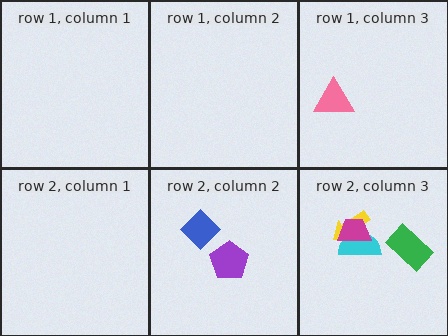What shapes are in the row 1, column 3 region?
The pink triangle.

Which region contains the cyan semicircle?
The row 2, column 3 region.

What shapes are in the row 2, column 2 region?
The blue diamond, the purple pentagon.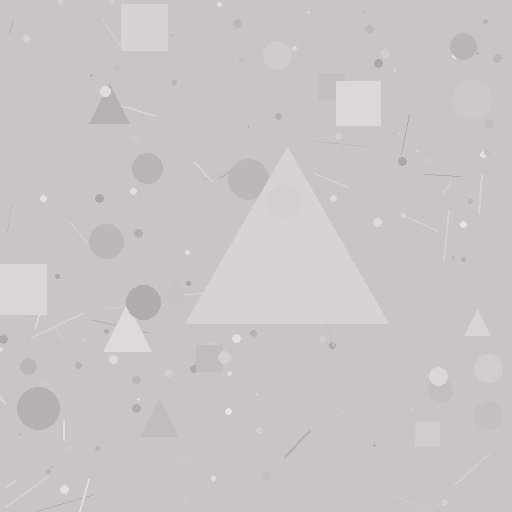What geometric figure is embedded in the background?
A triangle is embedded in the background.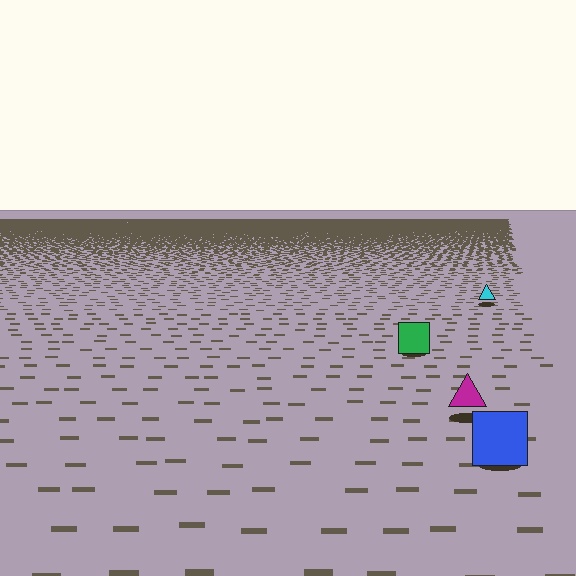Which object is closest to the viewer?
The blue square is closest. The texture marks near it are larger and more spread out.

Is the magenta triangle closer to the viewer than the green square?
Yes. The magenta triangle is closer — you can tell from the texture gradient: the ground texture is coarser near it.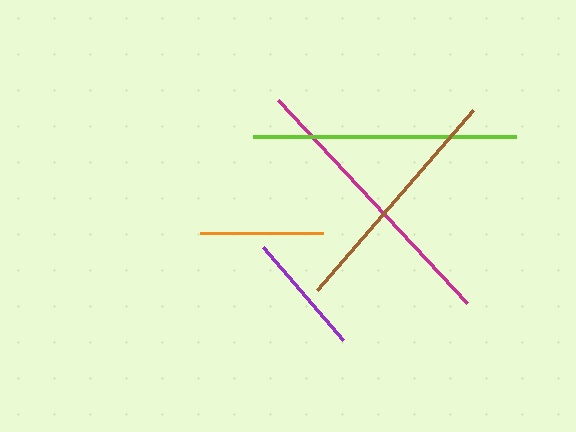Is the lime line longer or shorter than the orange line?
The lime line is longer than the orange line.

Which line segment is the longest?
The magenta line is the longest at approximately 277 pixels.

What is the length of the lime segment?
The lime segment is approximately 263 pixels long.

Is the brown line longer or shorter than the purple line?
The brown line is longer than the purple line.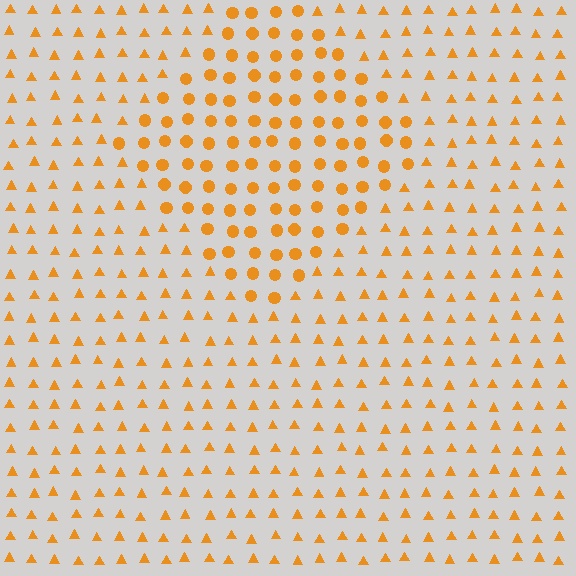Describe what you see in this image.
The image is filled with small orange elements arranged in a uniform grid. A diamond-shaped region contains circles, while the surrounding area contains triangles. The boundary is defined purely by the change in element shape.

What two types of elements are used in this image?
The image uses circles inside the diamond region and triangles outside it.